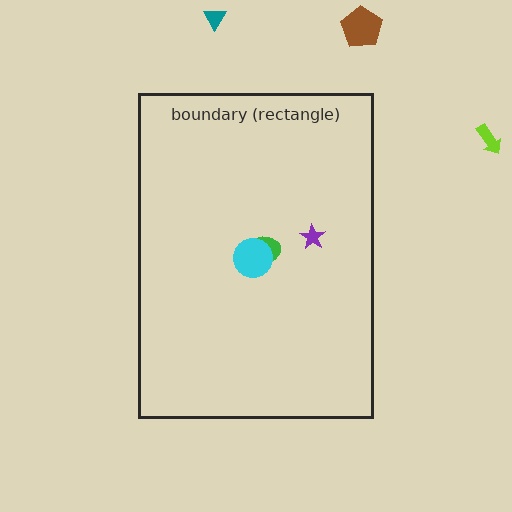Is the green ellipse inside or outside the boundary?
Inside.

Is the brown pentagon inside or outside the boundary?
Outside.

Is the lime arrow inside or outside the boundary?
Outside.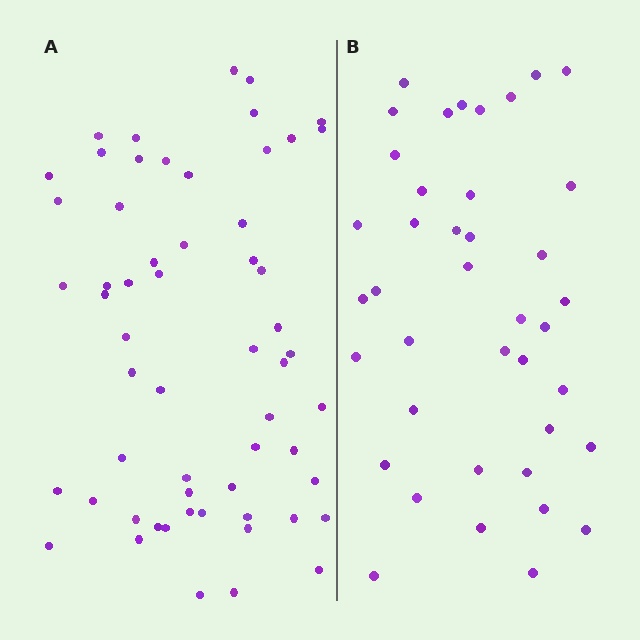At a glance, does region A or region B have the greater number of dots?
Region A (the left region) has more dots.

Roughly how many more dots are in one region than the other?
Region A has approximately 20 more dots than region B.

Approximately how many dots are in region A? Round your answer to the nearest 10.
About 60 dots. (The exact count is 58, which rounds to 60.)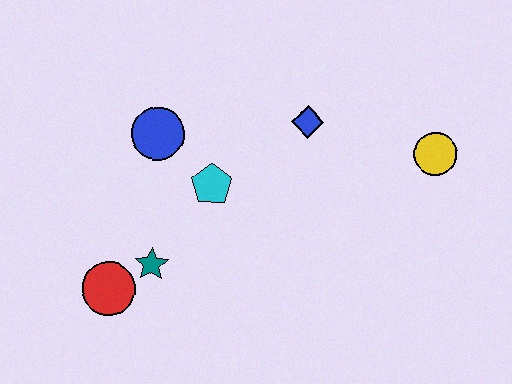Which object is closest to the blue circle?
The cyan pentagon is closest to the blue circle.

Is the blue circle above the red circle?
Yes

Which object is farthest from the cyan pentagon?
The yellow circle is farthest from the cyan pentagon.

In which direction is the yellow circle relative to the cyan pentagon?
The yellow circle is to the right of the cyan pentagon.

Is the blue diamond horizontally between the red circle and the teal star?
No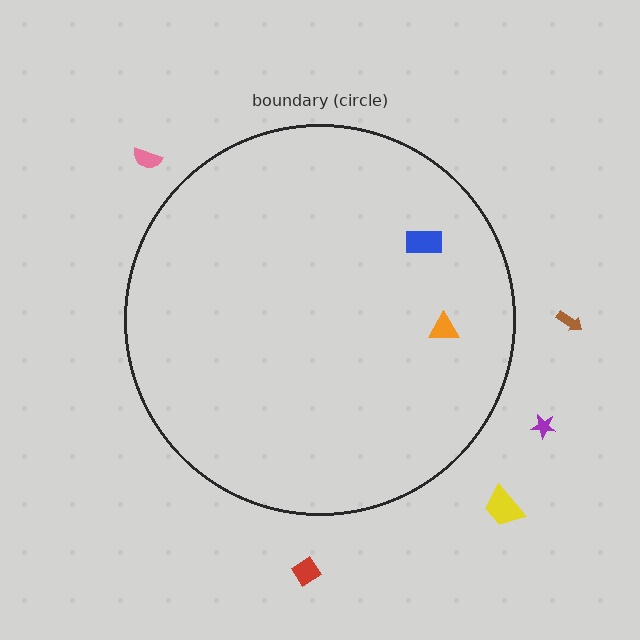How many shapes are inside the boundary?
2 inside, 5 outside.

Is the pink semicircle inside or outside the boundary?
Outside.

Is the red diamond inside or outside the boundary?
Outside.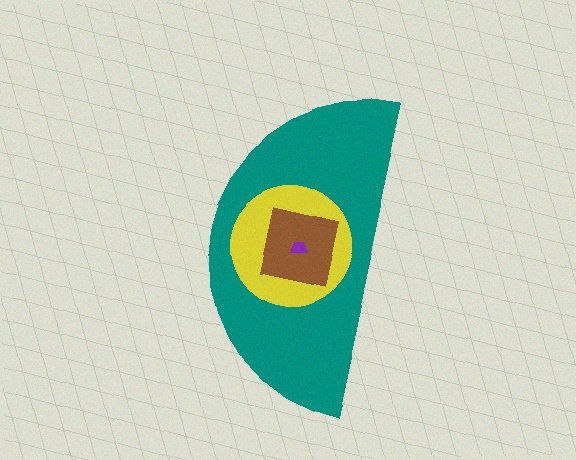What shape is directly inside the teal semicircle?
The yellow circle.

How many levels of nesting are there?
4.